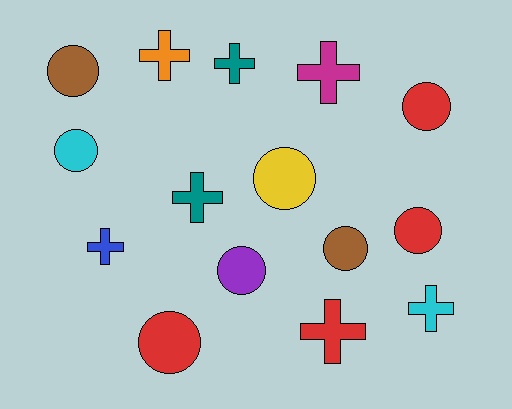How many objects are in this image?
There are 15 objects.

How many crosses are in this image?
There are 7 crosses.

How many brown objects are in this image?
There are 2 brown objects.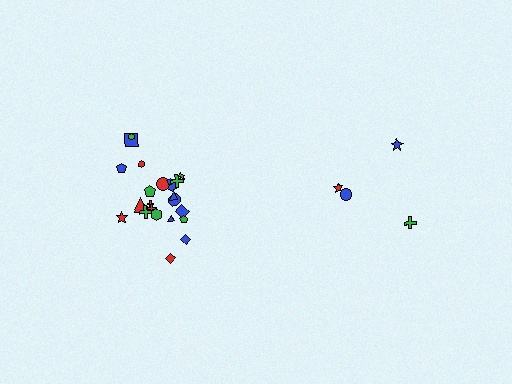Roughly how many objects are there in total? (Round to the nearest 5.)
Roughly 30 objects in total.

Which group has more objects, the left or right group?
The left group.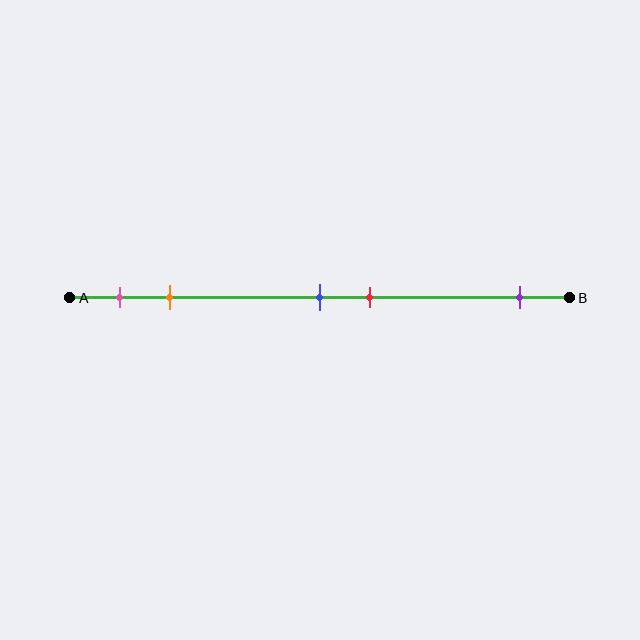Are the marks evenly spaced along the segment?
No, the marks are not evenly spaced.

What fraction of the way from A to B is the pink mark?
The pink mark is approximately 10% (0.1) of the way from A to B.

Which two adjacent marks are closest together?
The blue and red marks are the closest adjacent pair.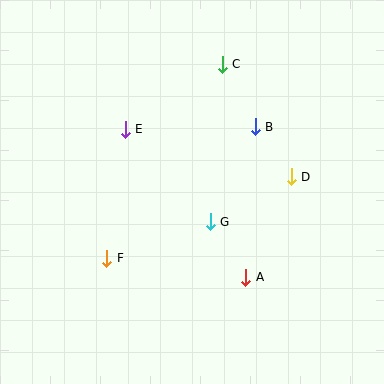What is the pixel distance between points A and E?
The distance between A and E is 191 pixels.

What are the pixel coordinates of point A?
Point A is at (246, 277).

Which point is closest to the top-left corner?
Point E is closest to the top-left corner.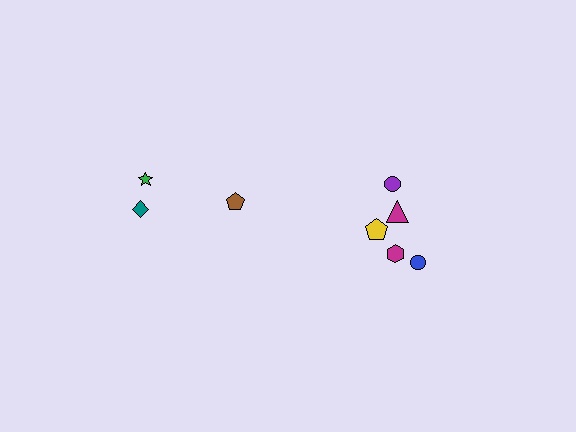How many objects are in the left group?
There are 3 objects.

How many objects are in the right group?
There are 5 objects.